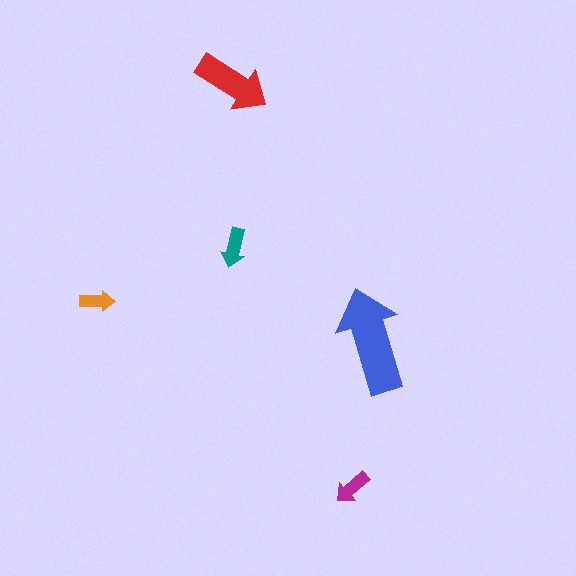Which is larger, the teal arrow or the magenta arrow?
The teal one.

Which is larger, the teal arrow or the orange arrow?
The teal one.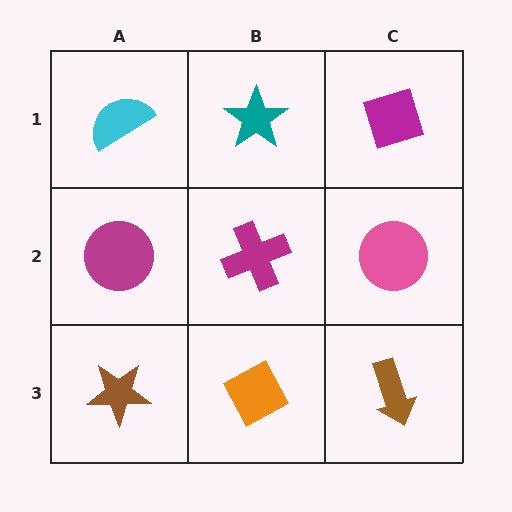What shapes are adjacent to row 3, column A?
A magenta circle (row 2, column A), an orange diamond (row 3, column B).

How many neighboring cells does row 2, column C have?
3.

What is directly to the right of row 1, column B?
A magenta diamond.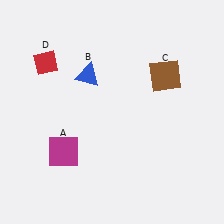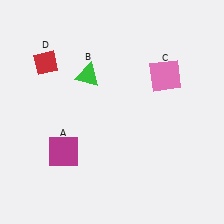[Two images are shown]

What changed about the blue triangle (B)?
In Image 1, B is blue. In Image 2, it changed to green.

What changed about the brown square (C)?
In Image 1, C is brown. In Image 2, it changed to pink.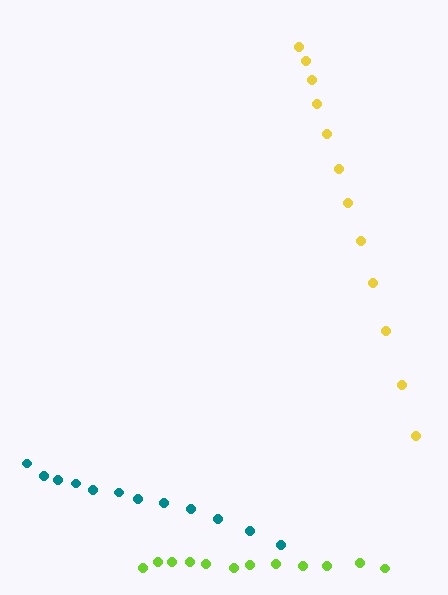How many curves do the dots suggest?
There are 3 distinct paths.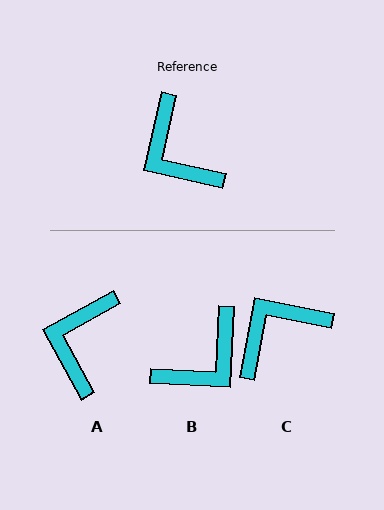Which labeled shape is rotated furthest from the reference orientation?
B, about 100 degrees away.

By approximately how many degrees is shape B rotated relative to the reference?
Approximately 100 degrees counter-clockwise.